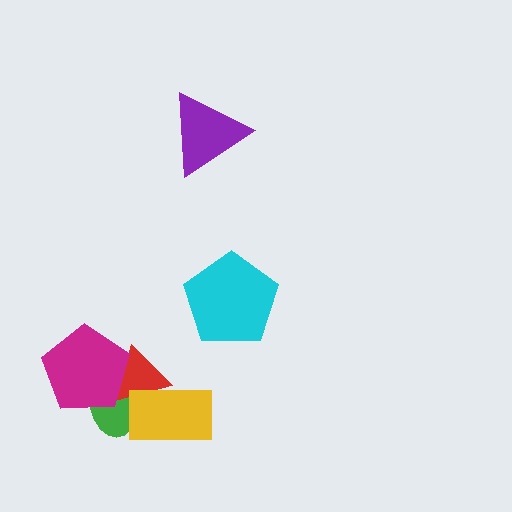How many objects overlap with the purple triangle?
0 objects overlap with the purple triangle.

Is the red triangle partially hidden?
Yes, it is partially covered by another shape.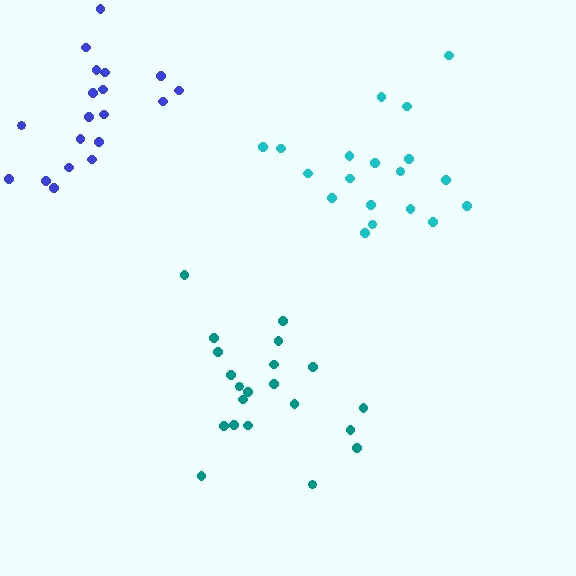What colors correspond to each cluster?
The clusters are colored: teal, cyan, blue.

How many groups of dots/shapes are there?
There are 3 groups.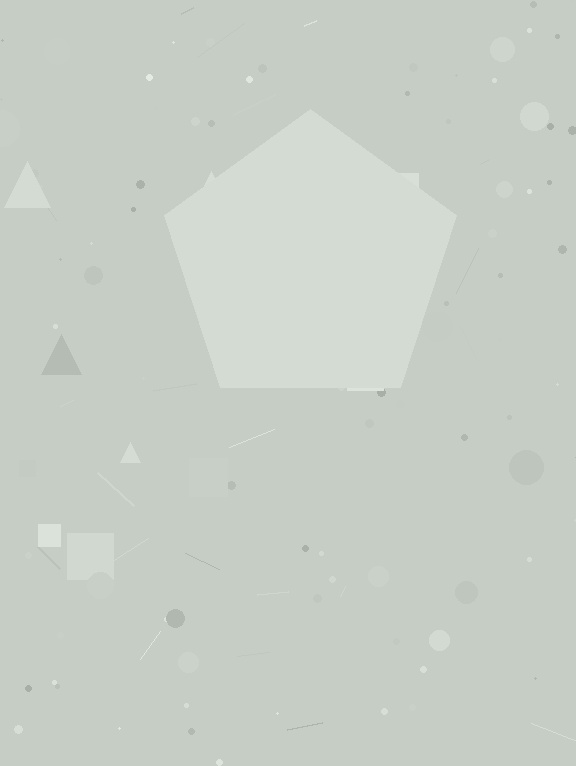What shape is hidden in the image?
A pentagon is hidden in the image.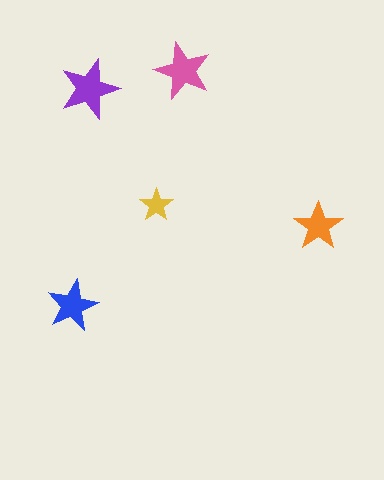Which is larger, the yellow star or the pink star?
The pink one.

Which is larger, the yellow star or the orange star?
The orange one.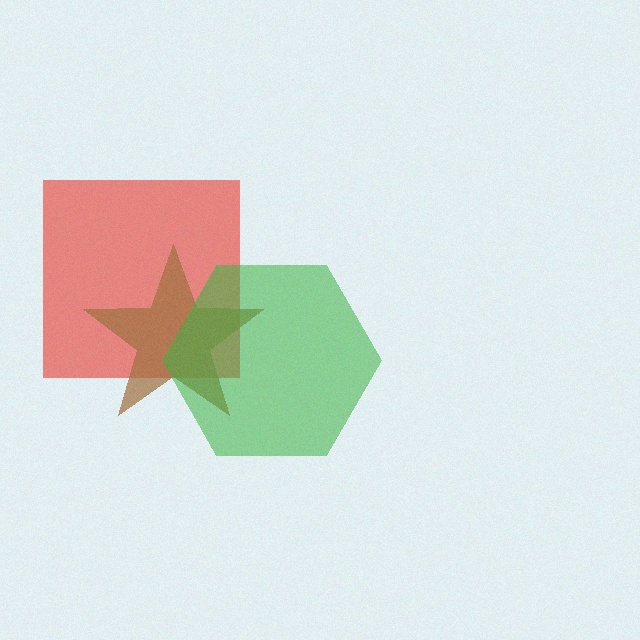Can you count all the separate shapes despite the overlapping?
Yes, there are 3 separate shapes.